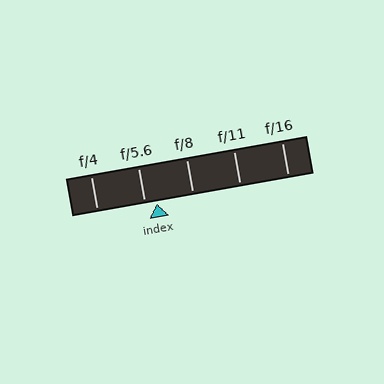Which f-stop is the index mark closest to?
The index mark is closest to f/5.6.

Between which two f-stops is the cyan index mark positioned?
The index mark is between f/5.6 and f/8.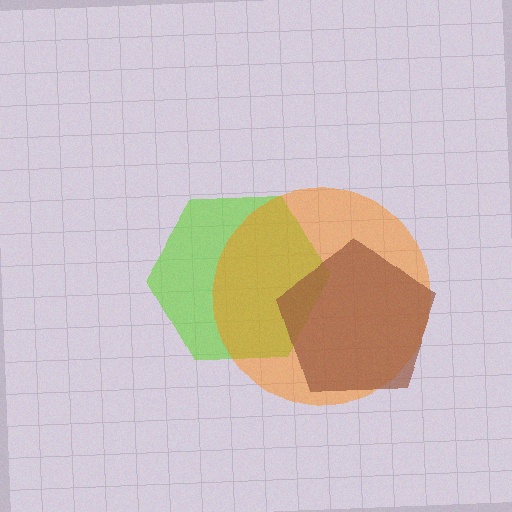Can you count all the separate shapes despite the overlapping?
Yes, there are 3 separate shapes.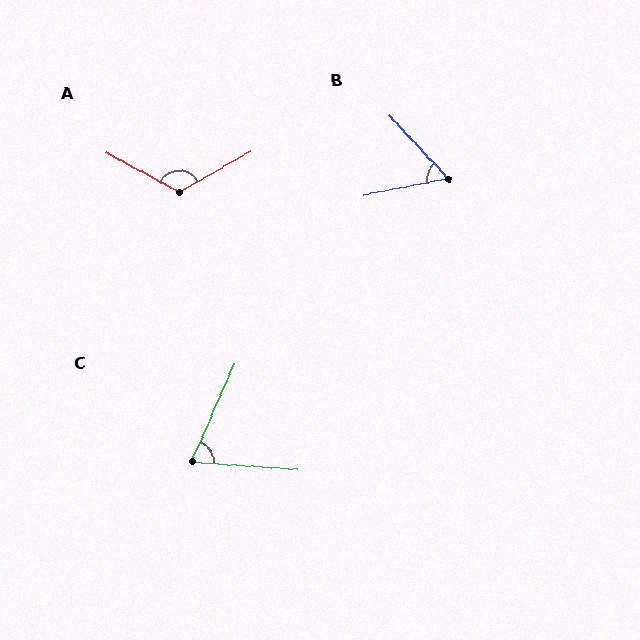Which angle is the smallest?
B, at approximately 58 degrees.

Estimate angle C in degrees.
Approximately 71 degrees.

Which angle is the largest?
A, at approximately 122 degrees.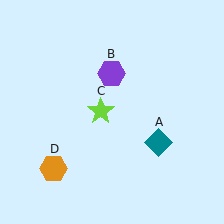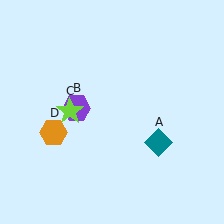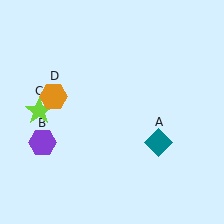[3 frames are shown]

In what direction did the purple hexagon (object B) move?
The purple hexagon (object B) moved down and to the left.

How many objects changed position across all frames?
3 objects changed position: purple hexagon (object B), lime star (object C), orange hexagon (object D).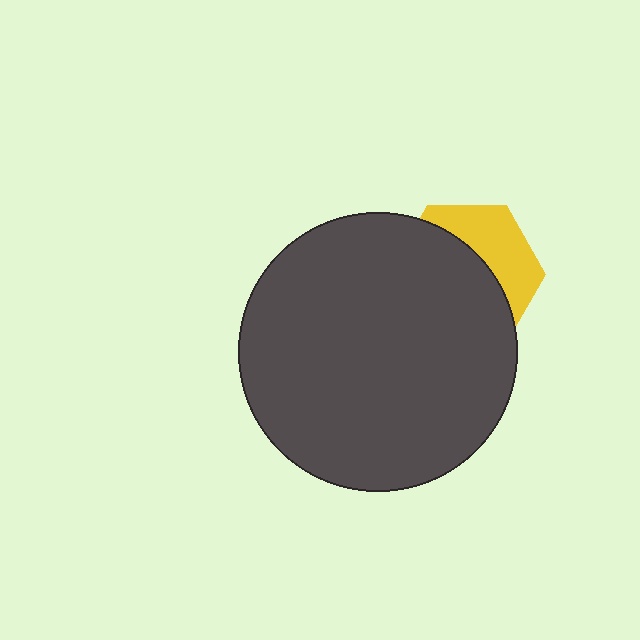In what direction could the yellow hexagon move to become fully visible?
The yellow hexagon could move toward the upper-right. That would shift it out from behind the dark gray circle entirely.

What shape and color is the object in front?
The object in front is a dark gray circle.